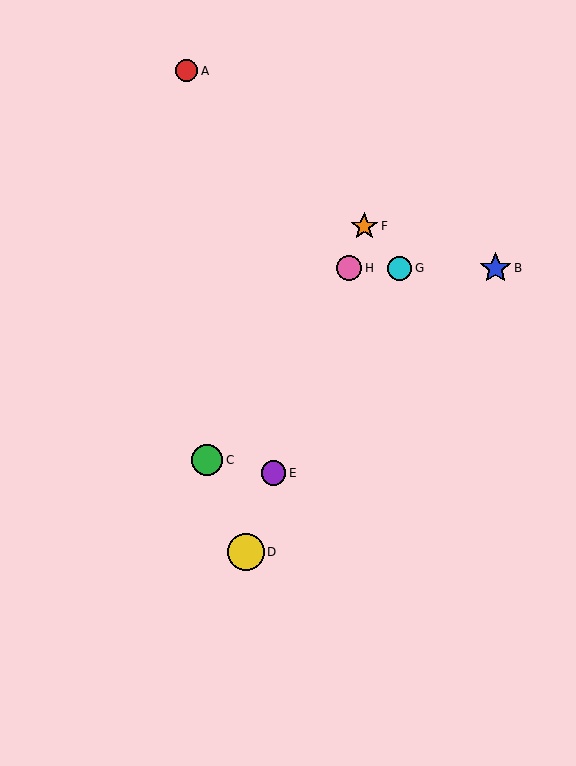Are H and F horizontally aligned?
No, H is at y≈268 and F is at y≈226.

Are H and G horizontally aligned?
Yes, both are at y≈268.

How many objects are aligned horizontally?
3 objects (B, G, H) are aligned horizontally.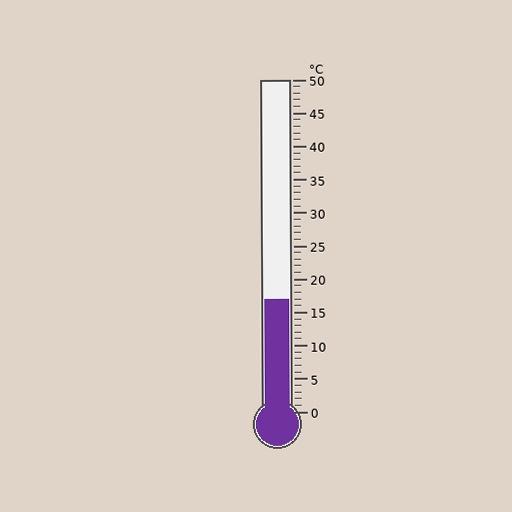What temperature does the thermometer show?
The thermometer shows approximately 17°C.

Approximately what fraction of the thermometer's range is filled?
The thermometer is filled to approximately 35% of its range.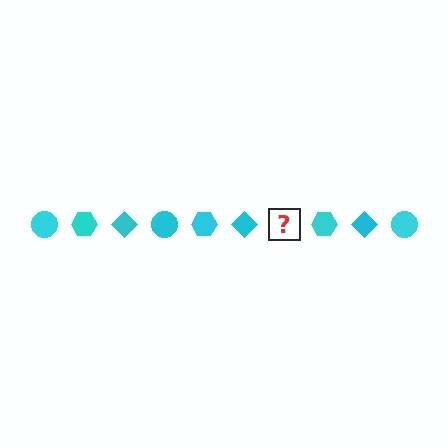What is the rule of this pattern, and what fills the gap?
The rule is that the pattern cycles through circle, hexagon, diamond shapes in cyan. The gap should be filled with a cyan circle.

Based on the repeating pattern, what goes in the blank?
The blank should be a cyan circle.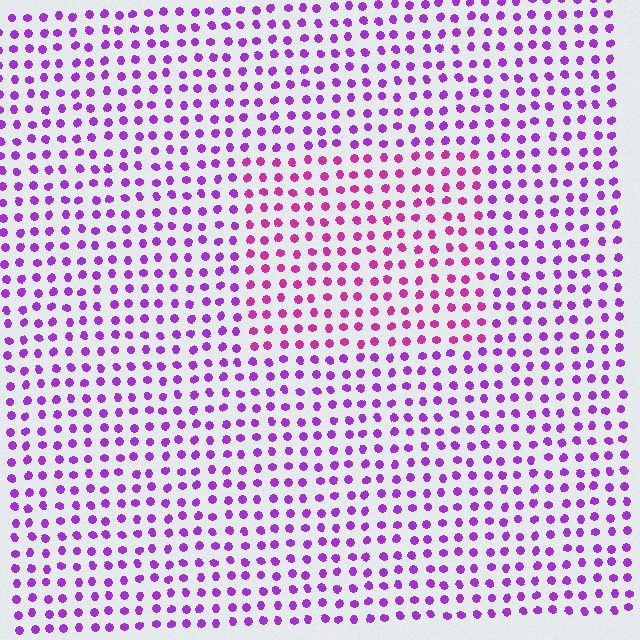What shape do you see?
I see a rectangle.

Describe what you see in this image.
The image is filled with small purple elements in a uniform arrangement. A rectangle-shaped region is visible where the elements are tinted to a slightly different hue, forming a subtle color boundary.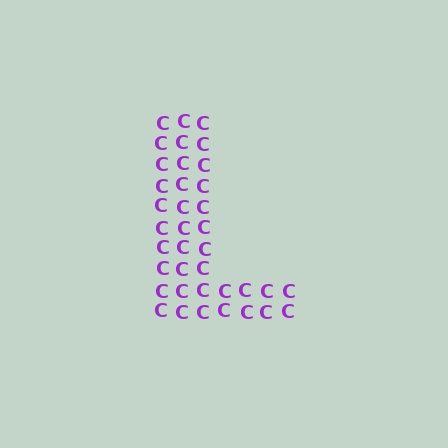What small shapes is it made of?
It is made of small letter C's.